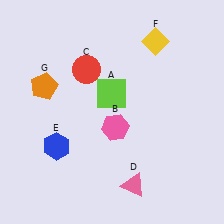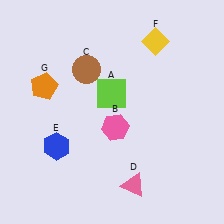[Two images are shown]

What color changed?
The circle (C) changed from red in Image 1 to brown in Image 2.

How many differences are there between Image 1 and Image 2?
There is 1 difference between the two images.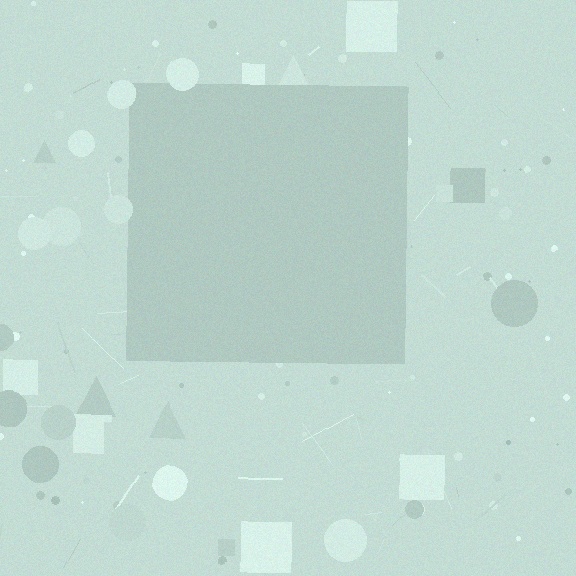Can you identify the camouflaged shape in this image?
The camouflaged shape is a square.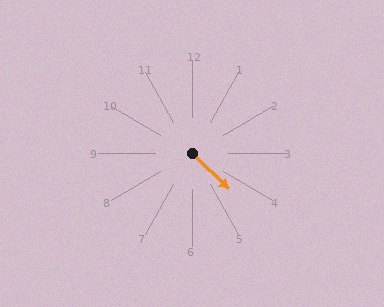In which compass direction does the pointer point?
Southeast.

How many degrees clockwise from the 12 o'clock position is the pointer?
Approximately 134 degrees.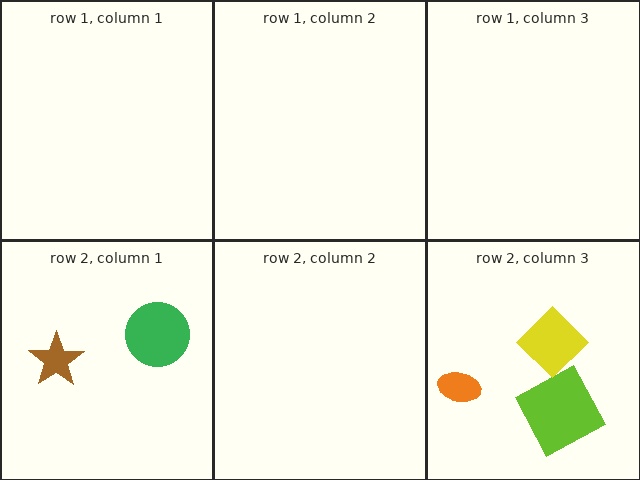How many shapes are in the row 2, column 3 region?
3.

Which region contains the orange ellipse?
The row 2, column 3 region.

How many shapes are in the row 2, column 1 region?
2.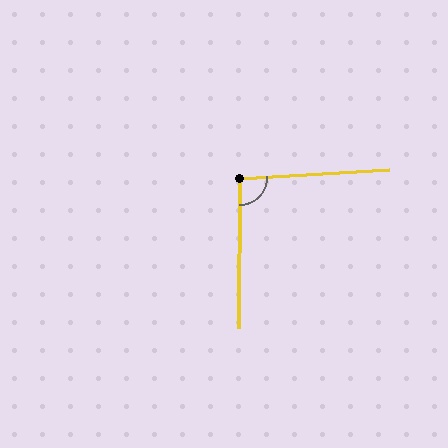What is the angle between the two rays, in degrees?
Approximately 94 degrees.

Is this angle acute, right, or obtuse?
It is approximately a right angle.